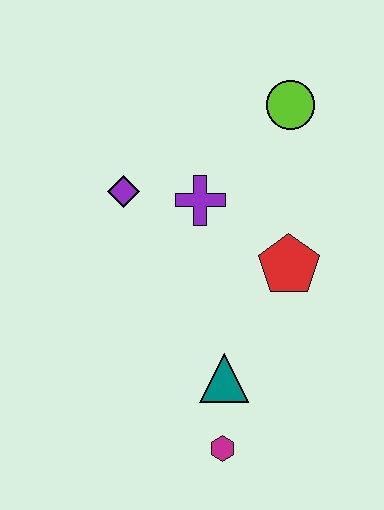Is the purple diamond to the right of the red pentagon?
No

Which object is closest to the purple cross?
The purple diamond is closest to the purple cross.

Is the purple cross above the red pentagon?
Yes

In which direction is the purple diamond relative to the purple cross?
The purple diamond is to the left of the purple cross.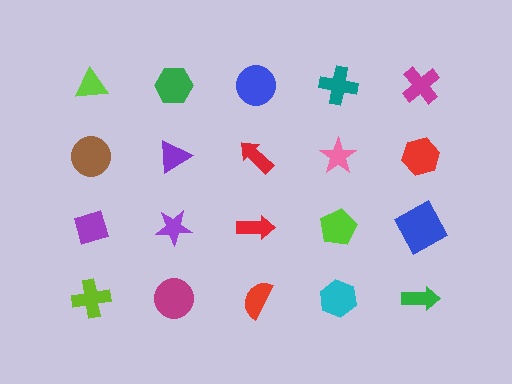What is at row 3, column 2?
A purple star.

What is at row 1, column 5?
A magenta cross.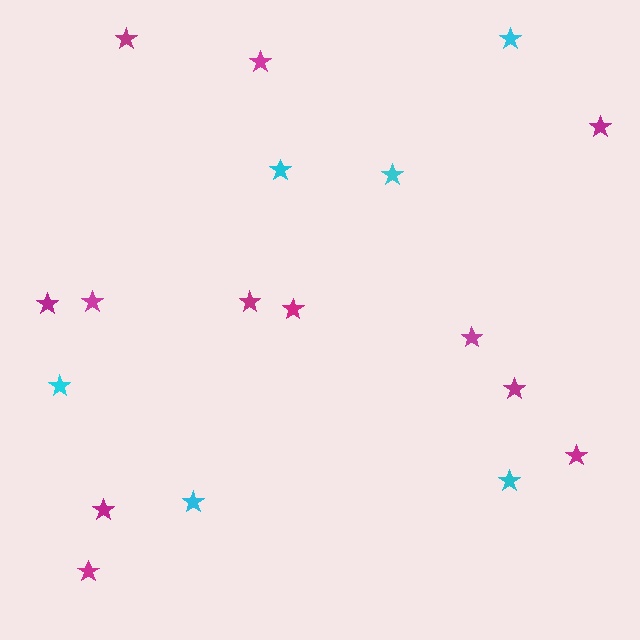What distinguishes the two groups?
There are 2 groups: one group of magenta stars (12) and one group of cyan stars (6).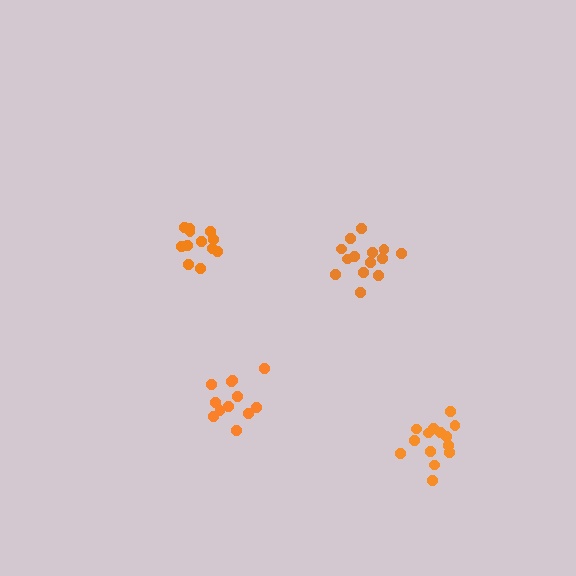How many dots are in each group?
Group 1: 12 dots, Group 2: 14 dots, Group 3: 12 dots, Group 4: 14 dots (52 total).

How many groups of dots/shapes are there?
There are 4 groups.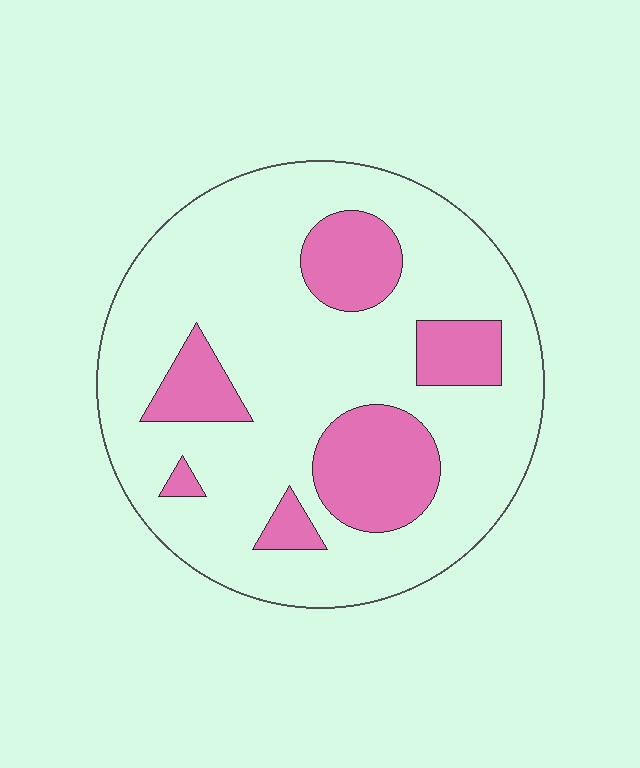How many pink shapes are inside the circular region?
6.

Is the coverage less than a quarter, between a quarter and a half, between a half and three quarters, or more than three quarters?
Less than a quarter.